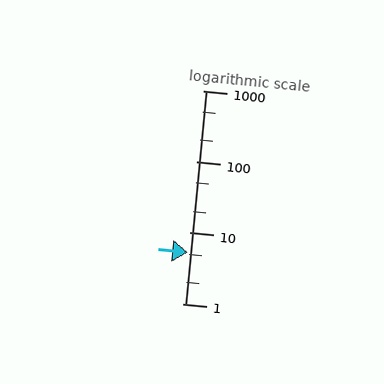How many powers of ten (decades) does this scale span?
The scale spans 3 decades, from 1 to 1000.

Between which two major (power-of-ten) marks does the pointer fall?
The pointer is between 1 and 10.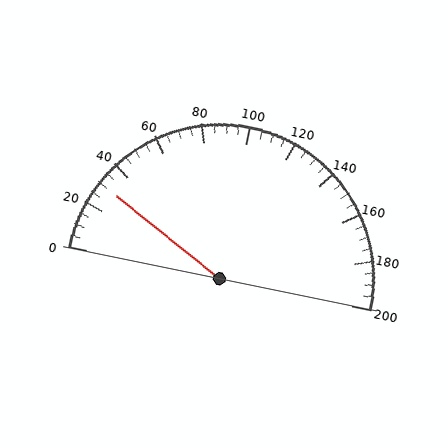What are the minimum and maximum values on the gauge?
The gauge ranges from 0 to 200.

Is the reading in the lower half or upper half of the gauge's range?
The reading is in the lower half of the range (0 to 200).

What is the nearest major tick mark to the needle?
The nearest major tick mark is 40.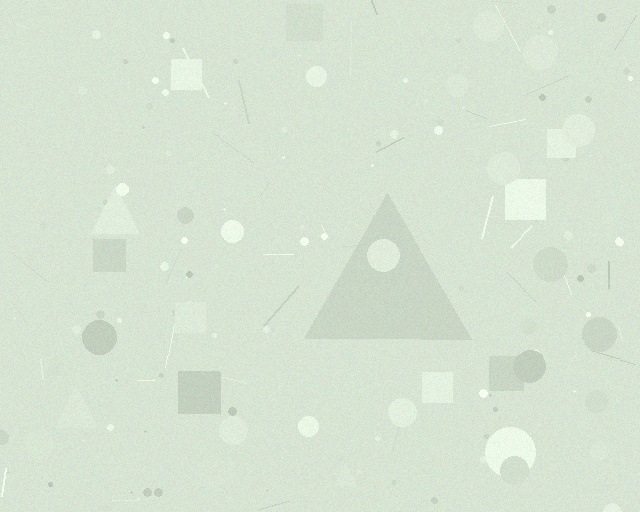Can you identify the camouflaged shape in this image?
The camouflaged shape is a triangle.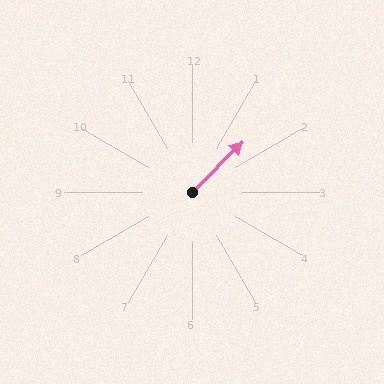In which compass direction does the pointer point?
Northeast.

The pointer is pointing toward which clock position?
Roughly 2 o'clock.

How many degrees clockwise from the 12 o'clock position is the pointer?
Approximately 45 degrees.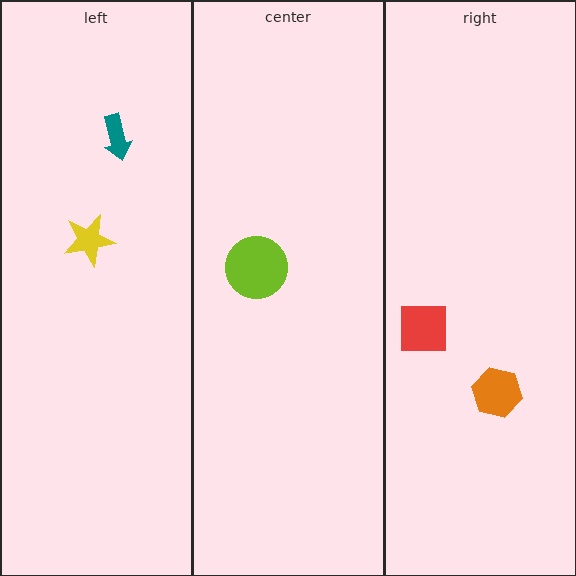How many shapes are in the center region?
1.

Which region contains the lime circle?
The center region.